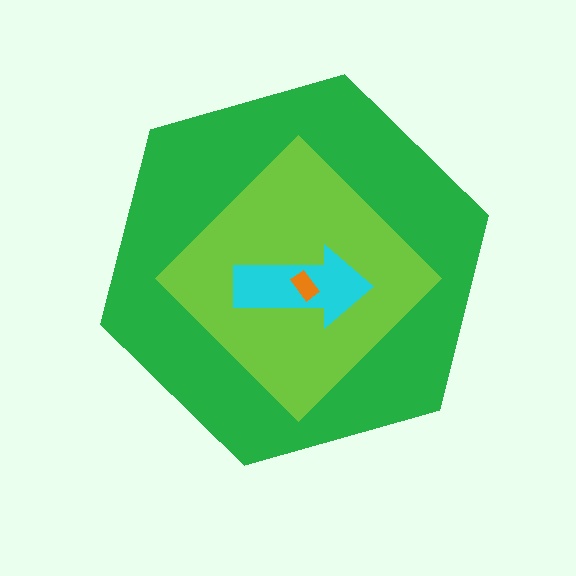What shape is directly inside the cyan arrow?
The orange rectangle.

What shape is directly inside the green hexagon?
The lime diamond.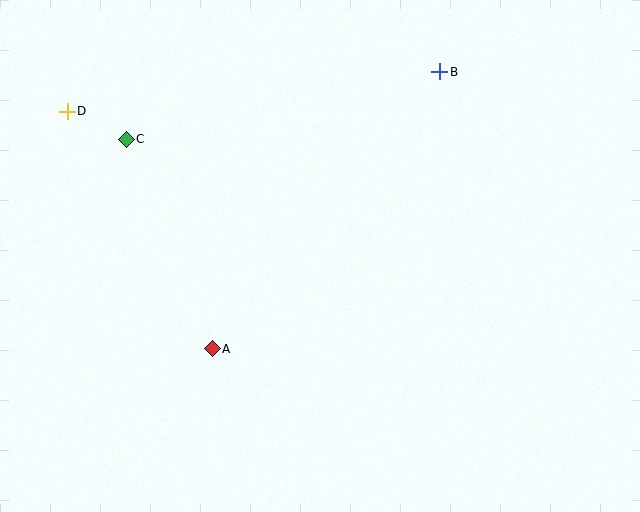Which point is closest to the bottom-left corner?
Point A is closest to the bottom-left corner.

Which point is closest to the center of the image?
Point A at (212, 349) is closest to the center.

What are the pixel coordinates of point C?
Point C is at (126, 139).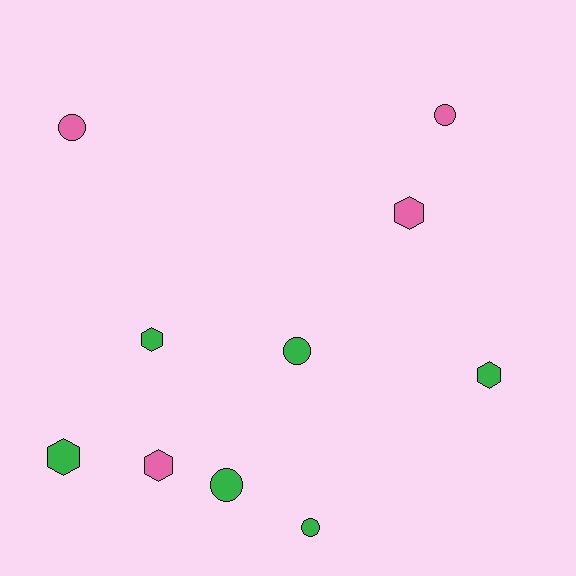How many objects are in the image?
There are 10 objects.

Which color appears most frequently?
Green, with 6 objects.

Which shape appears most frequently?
Circle, with 5 objects.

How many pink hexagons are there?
There are 2 pink hexagons.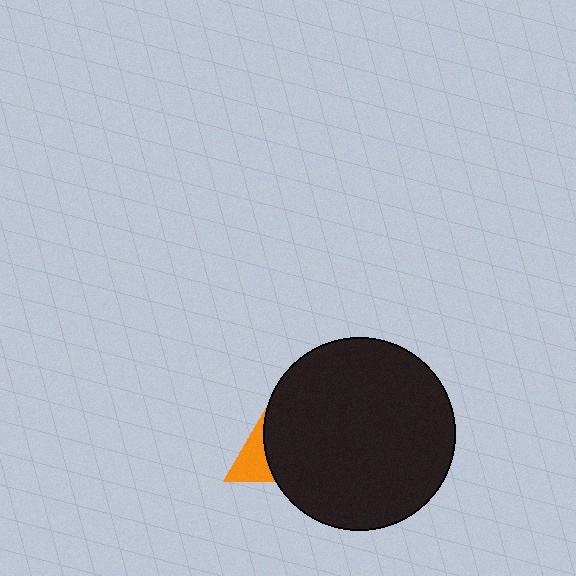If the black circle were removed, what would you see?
You would see the complete orange triangle.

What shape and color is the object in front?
The object in front is a black circle.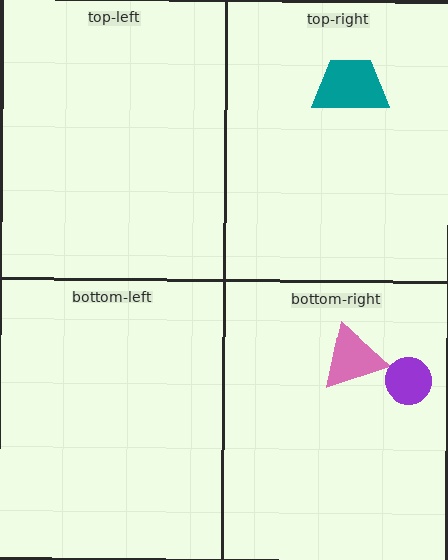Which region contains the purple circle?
The bottom-right region.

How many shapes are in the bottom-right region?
2.